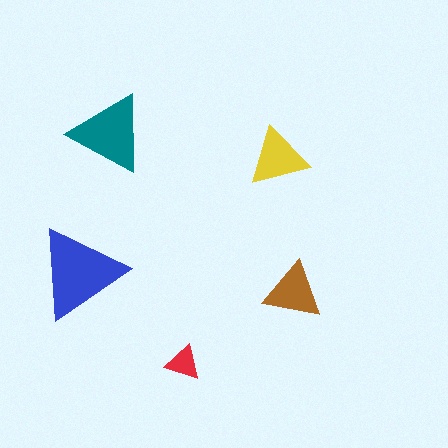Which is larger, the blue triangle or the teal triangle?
The blue one.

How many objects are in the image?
There are 5 objects in the image.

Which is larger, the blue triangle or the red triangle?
The blue one.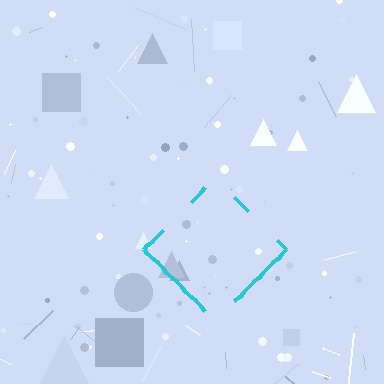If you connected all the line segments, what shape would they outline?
They would outline a diamond.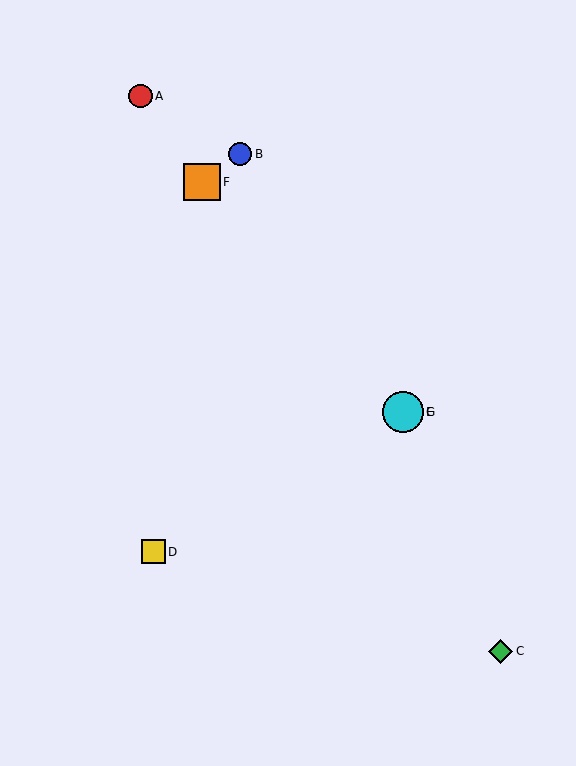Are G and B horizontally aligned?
No, G is at y≈412 and B is at y≈154.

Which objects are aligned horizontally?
Objects E, G are aligned horizontally.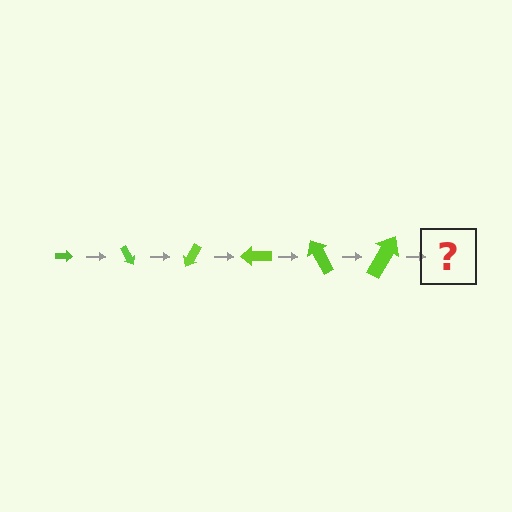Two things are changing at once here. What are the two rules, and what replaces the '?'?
The two rules are that the arrow grows larger each step and it rotates 60 degrees each step. The '?' should be an arrow, larger than the previous one and rotated 360 degrees from the start.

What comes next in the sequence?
The next element should be an arrow, larger than the previous one and rotated 360 degrees from the start.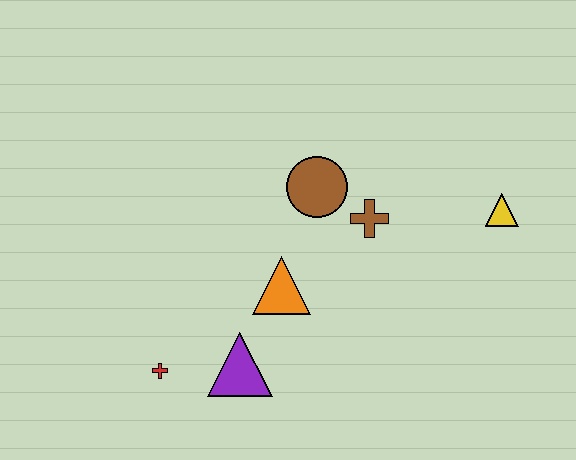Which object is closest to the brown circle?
The brown cross is closest to the brown circle.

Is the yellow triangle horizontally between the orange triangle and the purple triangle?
No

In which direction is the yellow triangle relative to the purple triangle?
The yellow triangle is to the right of the purple triangle.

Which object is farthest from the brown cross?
The red cross is farthest from the brown cross.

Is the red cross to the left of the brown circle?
Yes